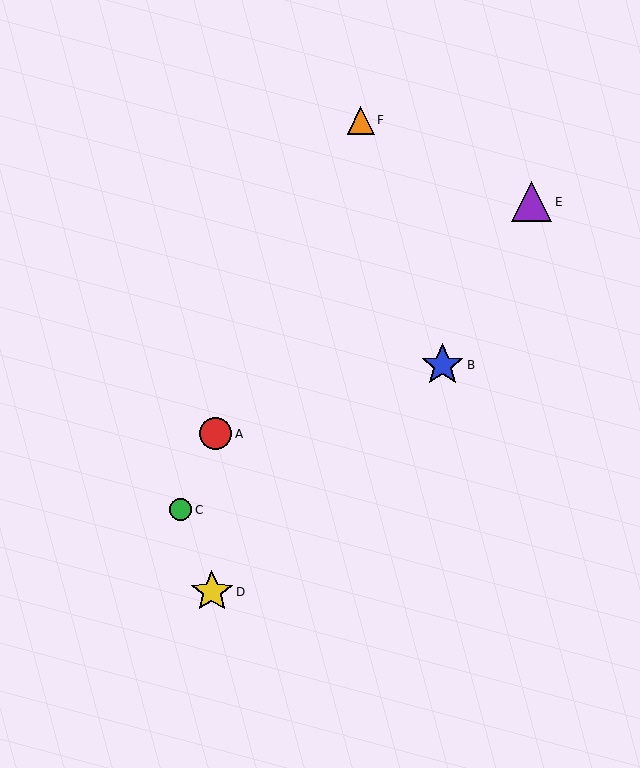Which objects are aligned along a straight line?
Objects A, C, F are aligned along a straight line.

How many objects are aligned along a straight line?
3 objects (A, C, F) are aligned along a straight line.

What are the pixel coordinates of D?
Object D is at (212, 592).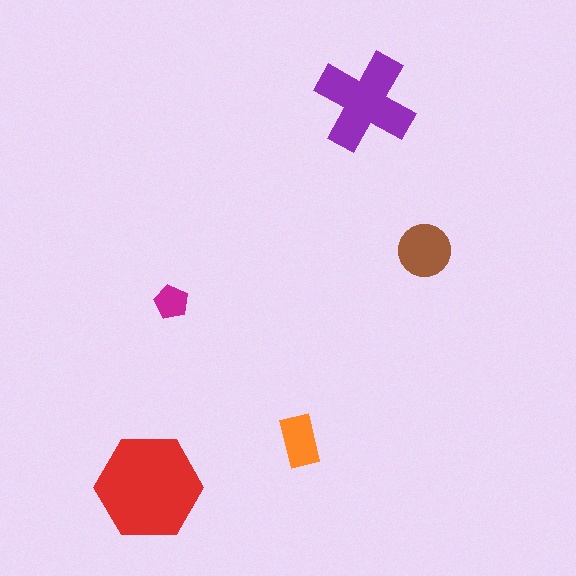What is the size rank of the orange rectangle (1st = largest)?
4th.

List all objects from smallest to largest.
The magenta pentagon, the orange rectangle, the brown circle, the purple cross, the red hexagon.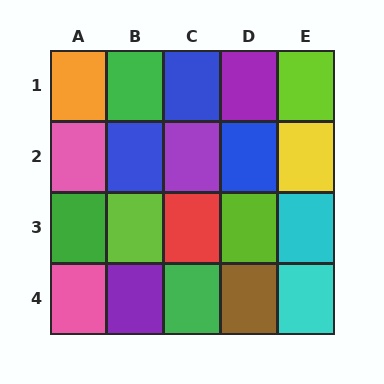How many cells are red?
1 cell is red.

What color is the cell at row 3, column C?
Red.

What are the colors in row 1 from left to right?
Orange, green, blue, purple, lime.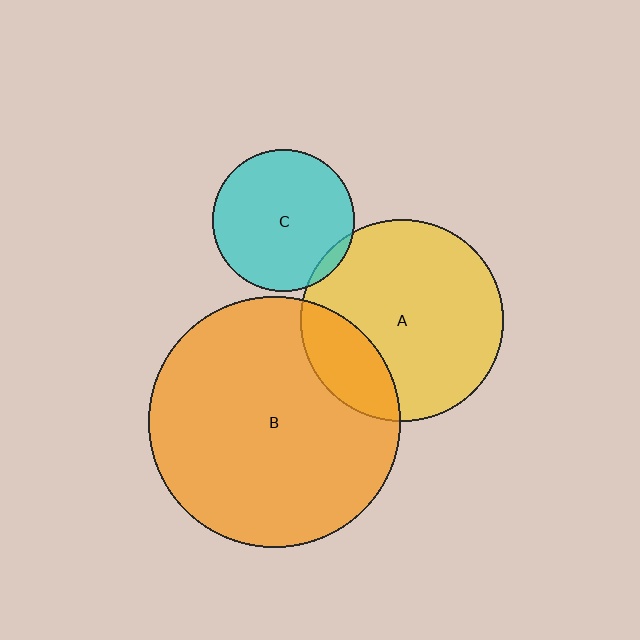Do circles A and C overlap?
Yes.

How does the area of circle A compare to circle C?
Approximately 2.0 times.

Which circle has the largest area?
Circle B (orange).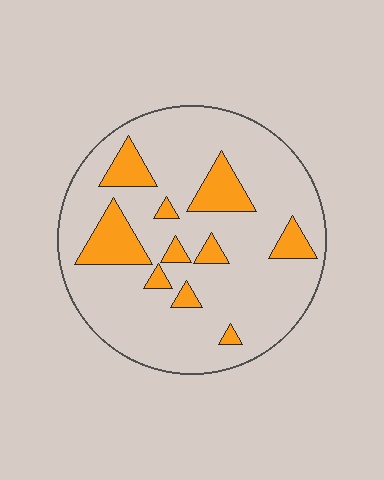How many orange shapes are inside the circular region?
10.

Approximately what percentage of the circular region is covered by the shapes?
Approximately 20%.